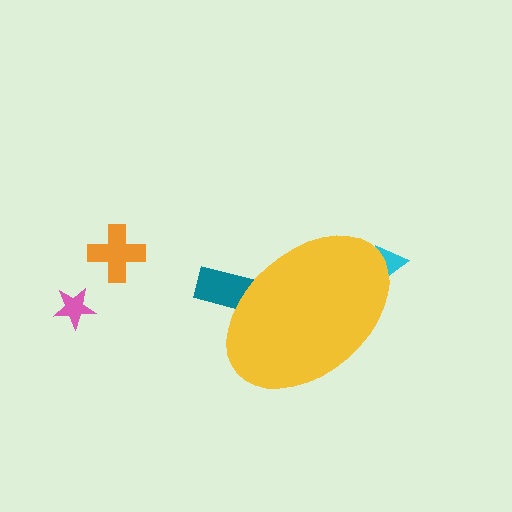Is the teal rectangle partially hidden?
Yes, the teal rectangle is partially hidden behind the yellow ellipse.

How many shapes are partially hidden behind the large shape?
2 shapes are partially hidden.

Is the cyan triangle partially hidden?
Yes, the cyan triangle is partially hidden behind the yellow ellipse.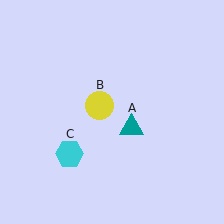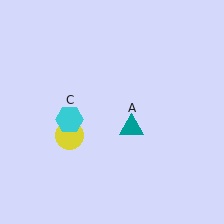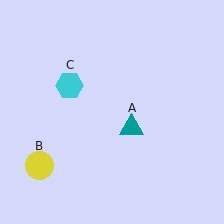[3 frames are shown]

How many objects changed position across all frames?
2 objects changed position: yellow circle (object B), cyan hexagon (object C).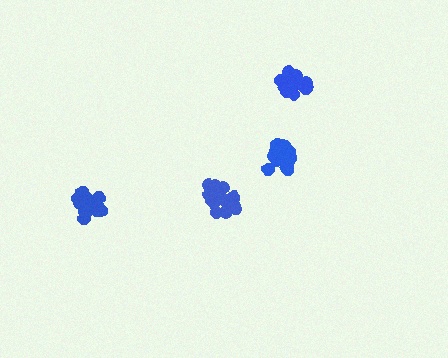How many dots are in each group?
Group 1: 17 dots, Group 2: 16 dots, Group 3: 15 dots, Group 4: 19 dots (67 total).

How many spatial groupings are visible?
There are 4 spatial groupings.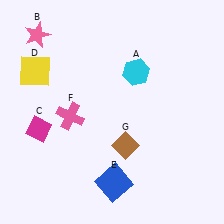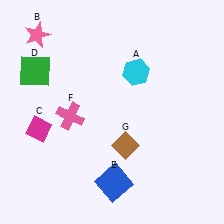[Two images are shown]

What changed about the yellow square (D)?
In Image 1, D is yellow. In Image 2, it changed to green.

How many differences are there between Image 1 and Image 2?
There is 1 difference between the two images.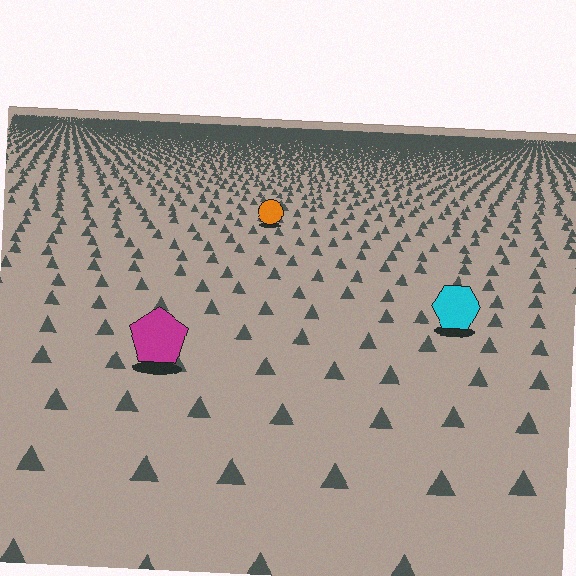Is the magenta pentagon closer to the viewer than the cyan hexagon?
Yes. The magenta pentagon is closer — you can tell from the texture gradient: the ground texture is coarser near it.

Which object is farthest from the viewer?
The orange circle is farthest from the viewer. It appears smaller and the ground texture around it is denser.